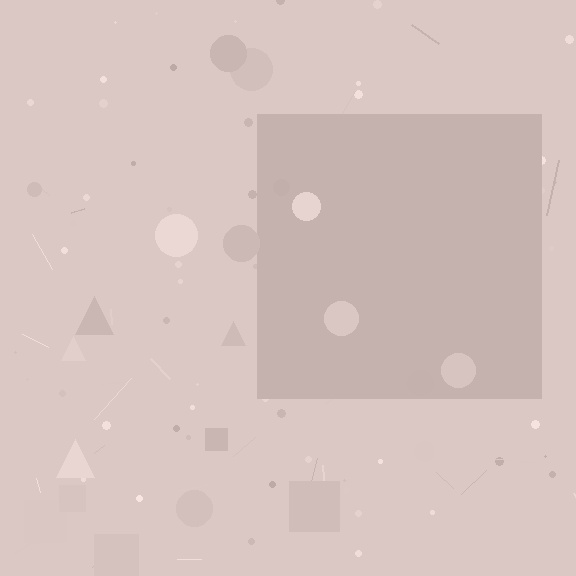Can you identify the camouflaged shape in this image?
The camouflaged shape is a square.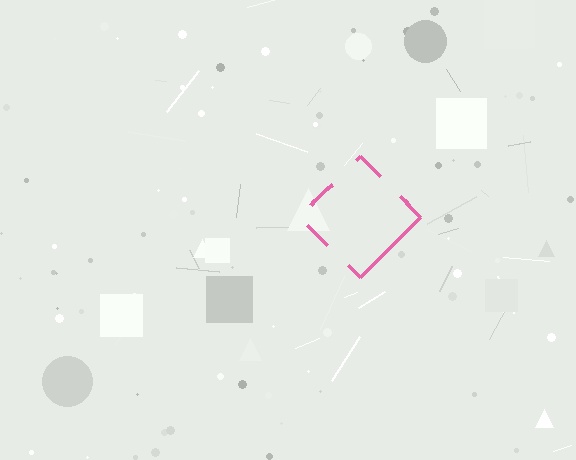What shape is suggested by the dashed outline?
The dashed outline suggests a diamond.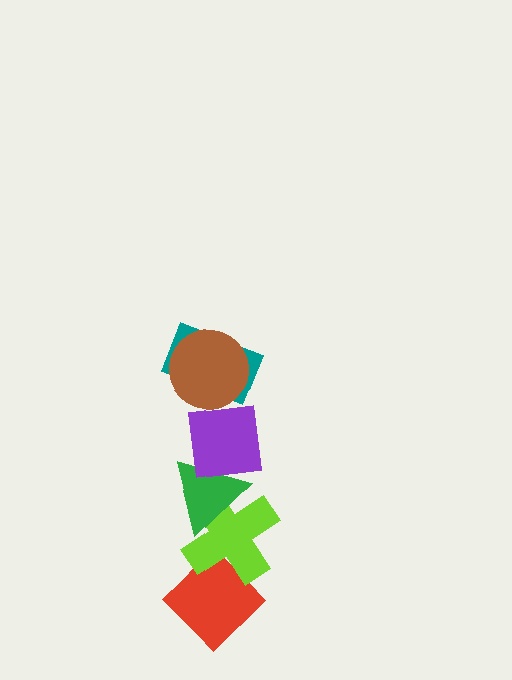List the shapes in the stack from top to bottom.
From top to bottom: the brown circle, the teal rectangle, the purple square, the green triangle, the lime cross, the red diamond.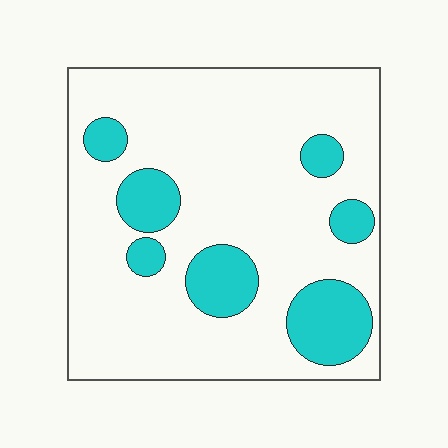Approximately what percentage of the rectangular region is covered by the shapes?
Approximately 20%.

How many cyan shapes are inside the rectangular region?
7.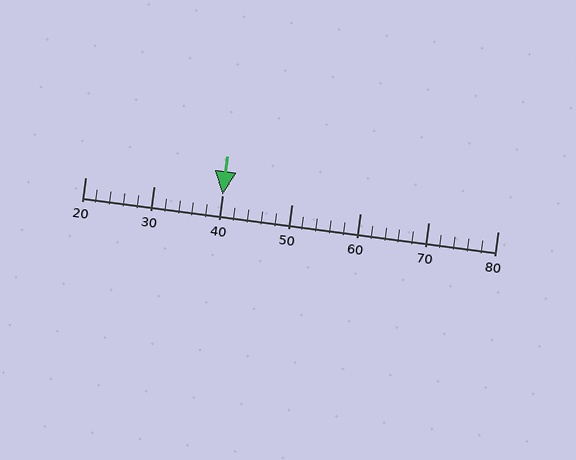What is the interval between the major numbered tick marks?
The major tick marks are spaced 10 units apart.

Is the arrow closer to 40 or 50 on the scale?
The arrow is closer to 40.